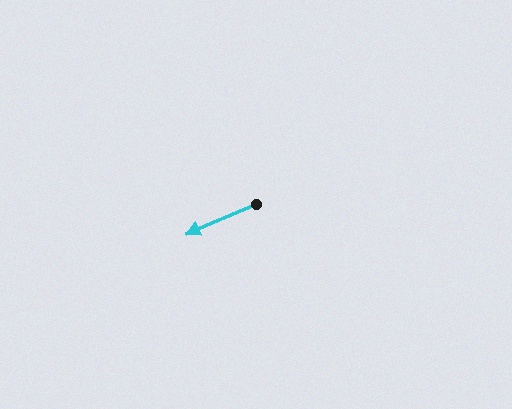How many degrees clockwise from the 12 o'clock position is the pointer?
Approximately 247 degrees.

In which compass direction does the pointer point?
Southwest.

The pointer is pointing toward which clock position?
Roughly 8 o'clock.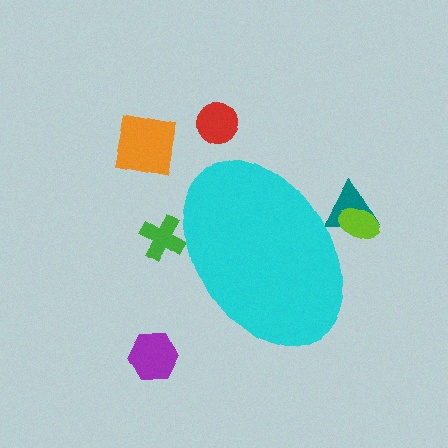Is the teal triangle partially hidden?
Yes, the teal triangle is partially hidden behind the cyan ellipse.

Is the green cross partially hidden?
Yes, the green cross is partially hidden behind the cyan ellipse.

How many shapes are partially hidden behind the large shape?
3 shapes are partially hidden.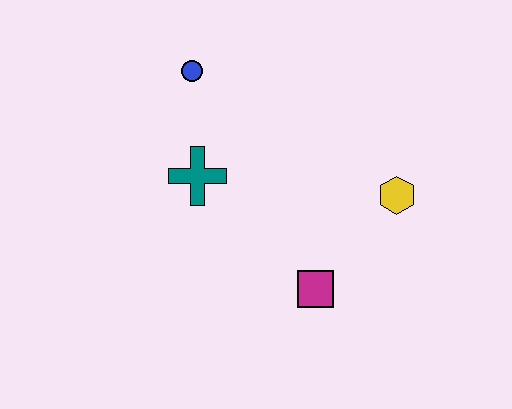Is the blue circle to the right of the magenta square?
No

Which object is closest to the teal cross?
The blue circle is closest to the teal cross.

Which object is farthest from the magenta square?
The blue circle is farthest from the magenta square.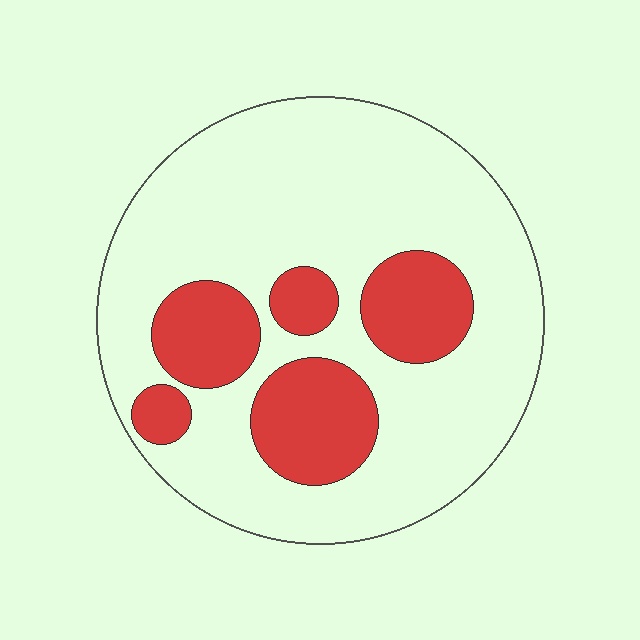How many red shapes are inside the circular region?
5.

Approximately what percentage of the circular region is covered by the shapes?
Approximately 25%.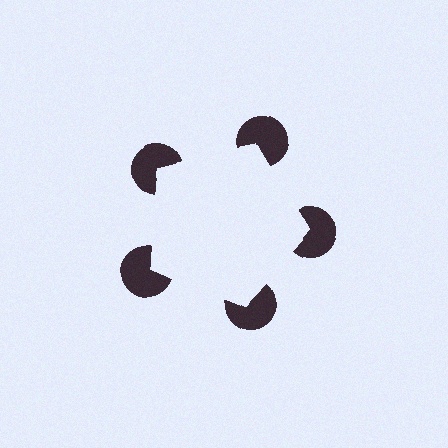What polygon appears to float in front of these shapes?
An illusory pentagon — its edges are inferred from the aligned wedge cuts in the pac-man discs, not physically drawn.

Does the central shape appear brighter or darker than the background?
It typically appears slightly brighter than the background, even though no actual brightness change is drawn.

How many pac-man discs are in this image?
There are 5 — one at each vertex of the illusory pentagon.